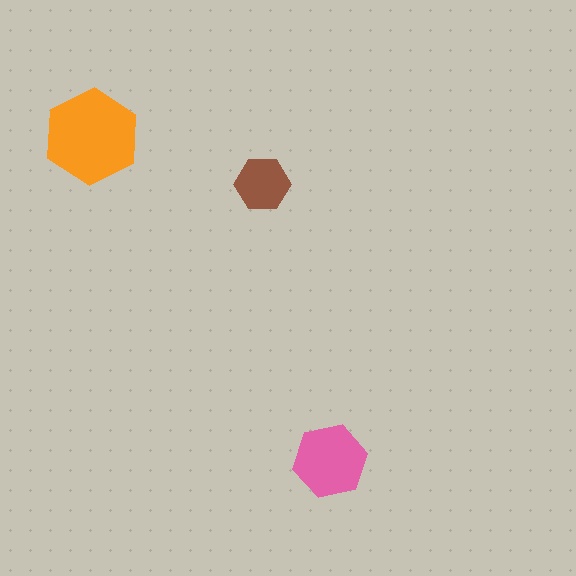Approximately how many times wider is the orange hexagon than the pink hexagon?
About 1.5 times wider.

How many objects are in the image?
There are 3 objects in the image.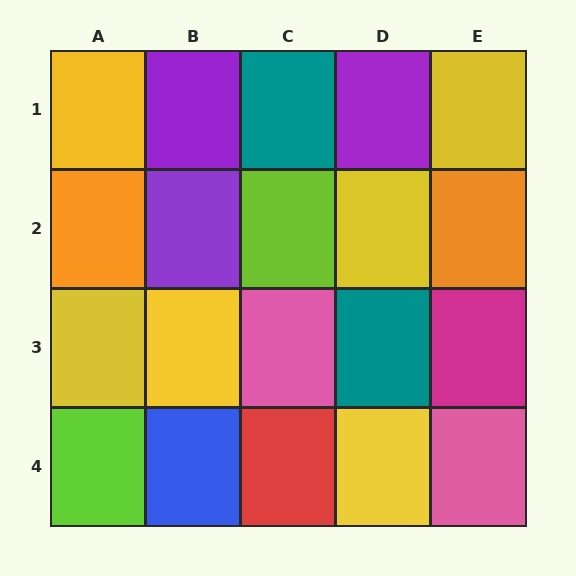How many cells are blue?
1 cell is blue.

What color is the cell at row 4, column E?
Pink.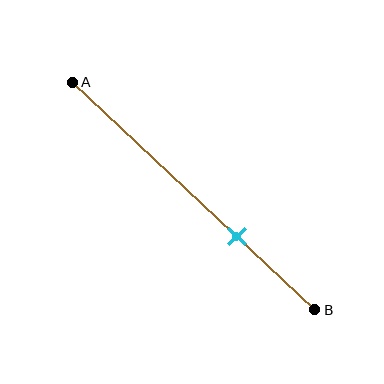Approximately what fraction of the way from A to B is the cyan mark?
The cyan mark is approximately 70% of the way from A to B.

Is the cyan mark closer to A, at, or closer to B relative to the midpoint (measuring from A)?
The cyan mark is closer to point B than the midpoint of segment AB.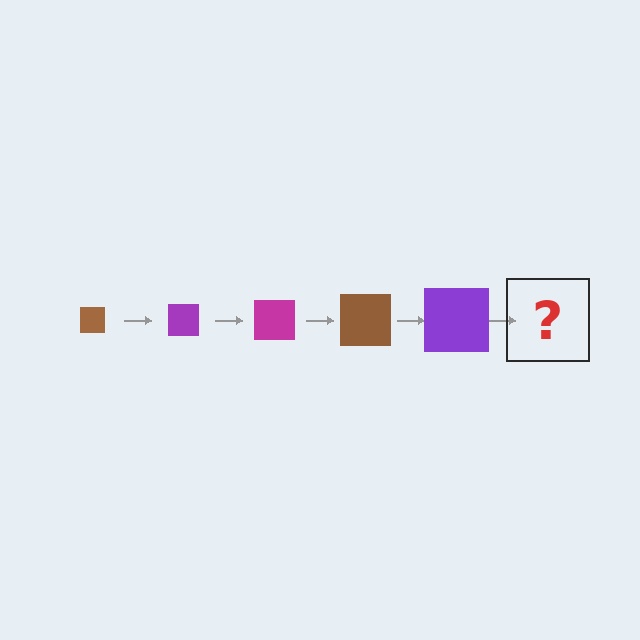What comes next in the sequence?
The next element should be a magenta square, larger than the previous one.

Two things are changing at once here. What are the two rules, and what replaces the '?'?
The two rules are that the square grows larger each step and the color cycles through brown, purple, and magenta. The '?' should be a magenta square, larger than the previous one.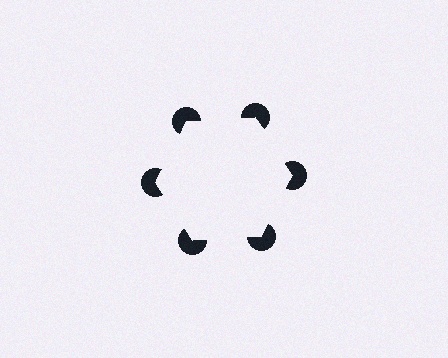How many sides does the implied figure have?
6 sides.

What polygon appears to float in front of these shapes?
An illusory hexagon — its edges are inferred from the aligned wedge cuts in the pac-man discs, not physically drawn.